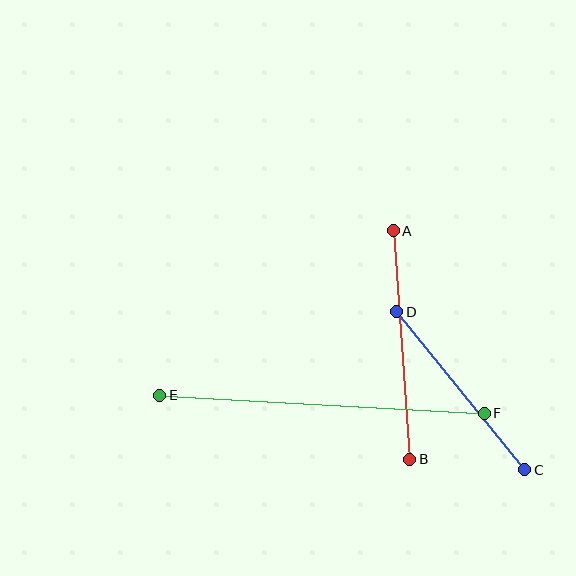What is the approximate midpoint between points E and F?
The midpoint is at approximately (322, 404) pixels.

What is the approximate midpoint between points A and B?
The midpoint is at approximately (401, 345) pixels.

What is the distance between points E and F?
The distance is approximately 325 pixels.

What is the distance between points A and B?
The distance is approximately 229 pixels.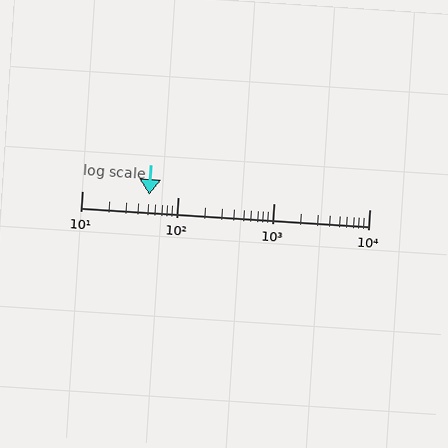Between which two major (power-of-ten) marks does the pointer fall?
The pointer is between 10 and 100.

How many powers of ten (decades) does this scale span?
The scale spans 3 decades, from 10 to 10000.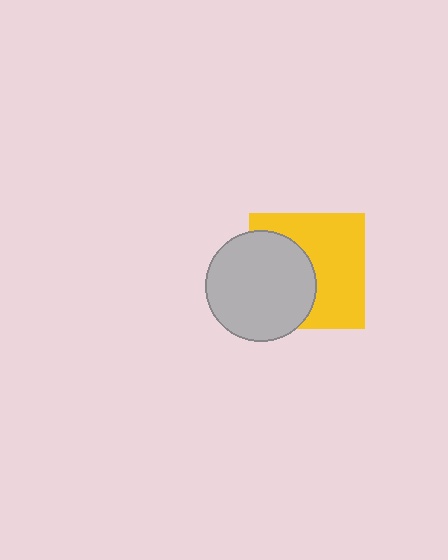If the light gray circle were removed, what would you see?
You would see the complete yellow square.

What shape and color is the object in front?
The object in front is a light gray circle.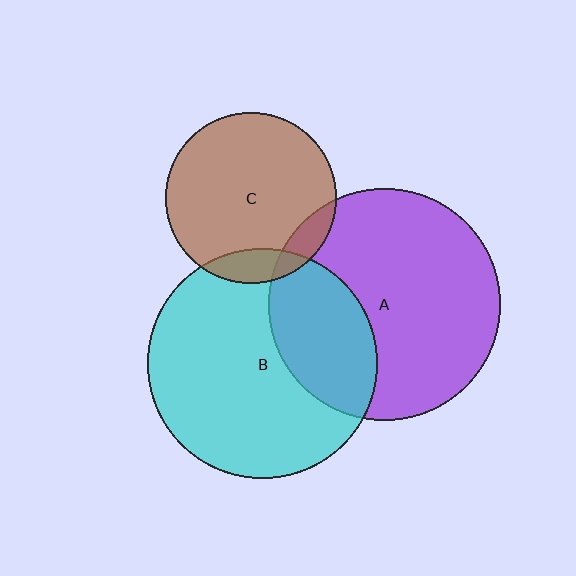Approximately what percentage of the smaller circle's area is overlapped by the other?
Approximately 30%.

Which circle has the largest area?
Circle A (purple).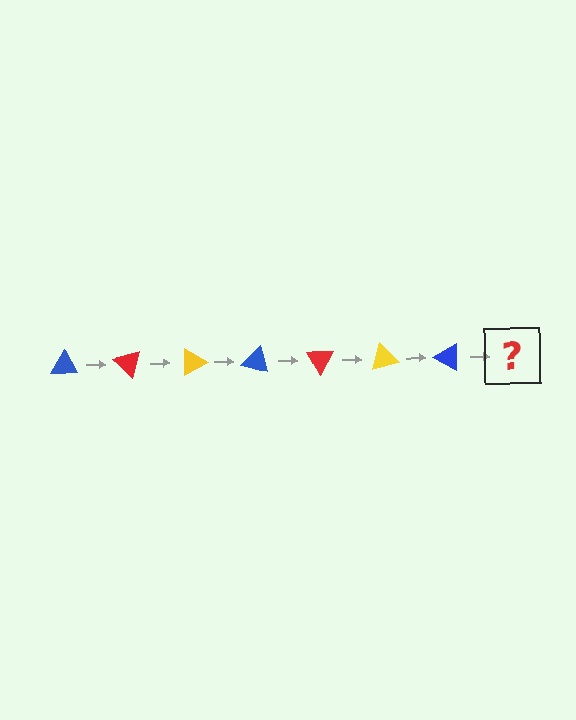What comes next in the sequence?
The next element should be a red triangle, rotated 315 degrees from the start.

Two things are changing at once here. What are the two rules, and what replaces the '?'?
The two rules are that it rotates 45 degrees each step and the color cycles through blue, red, and yellow. The '?' should be a red triangle, rotated 315 degrees from the start.